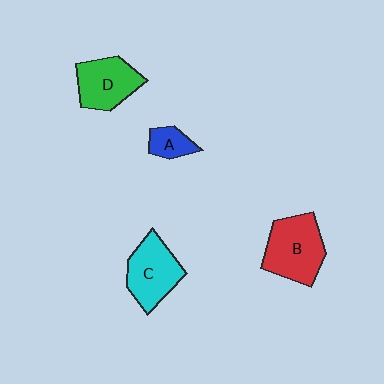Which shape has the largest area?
Shape B (red).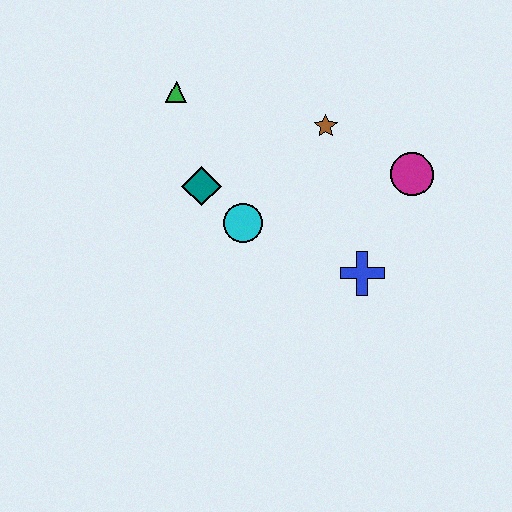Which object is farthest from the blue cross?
The green triangle is farthest from the blue cross.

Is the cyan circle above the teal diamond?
No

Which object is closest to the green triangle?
The teal diamond is closest to the green triangle.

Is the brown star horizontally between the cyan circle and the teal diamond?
No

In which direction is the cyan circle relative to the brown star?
The cyan circle is below the brown star.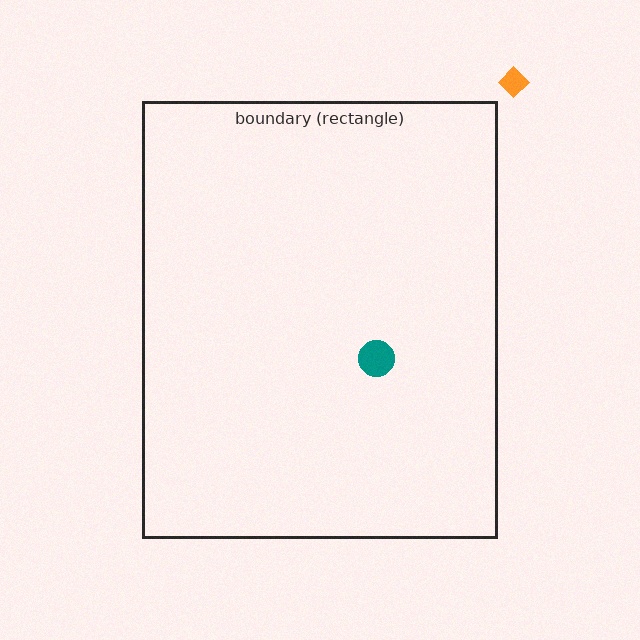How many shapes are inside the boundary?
1 inside, 1 outside.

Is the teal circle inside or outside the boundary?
Inside.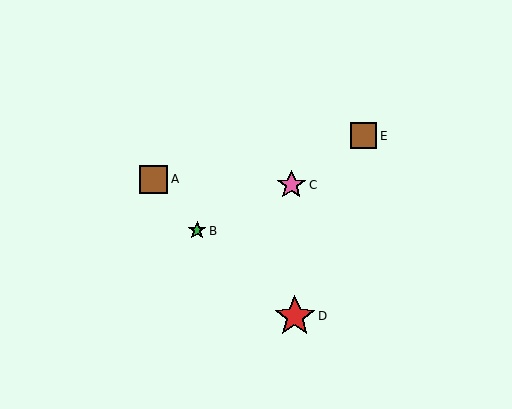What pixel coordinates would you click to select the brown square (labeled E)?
Click at (364, 136) to select the brown square E.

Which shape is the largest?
The red star (labeled D) is the largest.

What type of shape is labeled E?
Shape E is a brown square.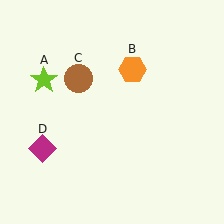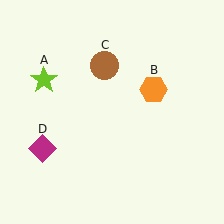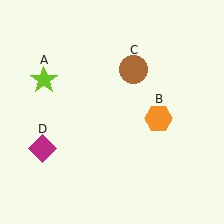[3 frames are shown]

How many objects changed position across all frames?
2 objects changed position: orange hexagon (object B), brown circle (object C).